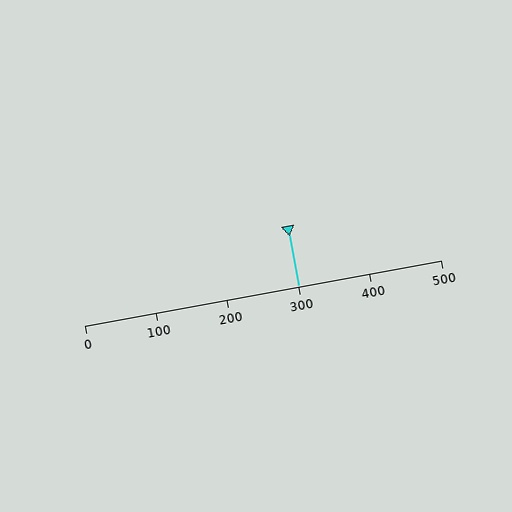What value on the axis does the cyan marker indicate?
The marker indicates approximately 300.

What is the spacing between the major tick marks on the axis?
The major ticks are spaced 100 apart.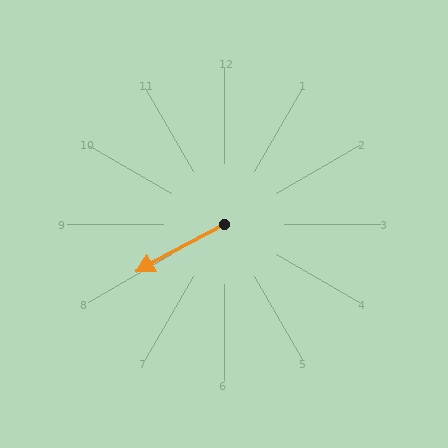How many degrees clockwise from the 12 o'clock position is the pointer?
Approximately 242 degrees.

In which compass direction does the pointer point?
Southwest.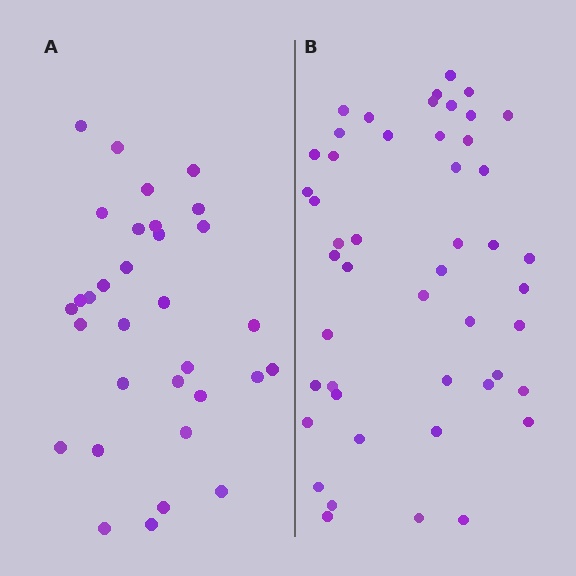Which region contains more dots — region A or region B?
Region B (the right region) has more dots.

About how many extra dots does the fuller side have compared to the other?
Region B has approximately 15 more dots than region A.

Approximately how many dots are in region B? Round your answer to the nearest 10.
About 50 dots. (The exact count is 48, which rounds to 50.)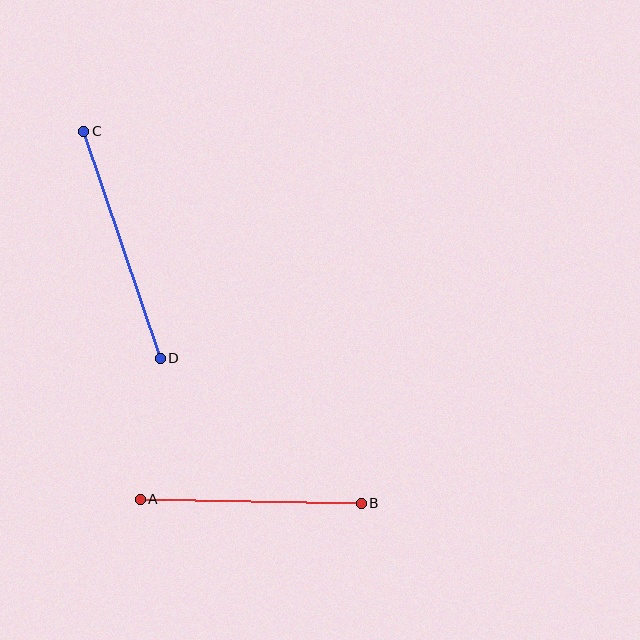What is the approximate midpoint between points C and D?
The midpoint is at approximately (122, 245) pixels.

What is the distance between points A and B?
The distance is approximately 221 pixels.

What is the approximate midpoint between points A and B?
The midpoint is at approximately (251, 501) pixels.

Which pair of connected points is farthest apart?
Points C and D are farthest apart.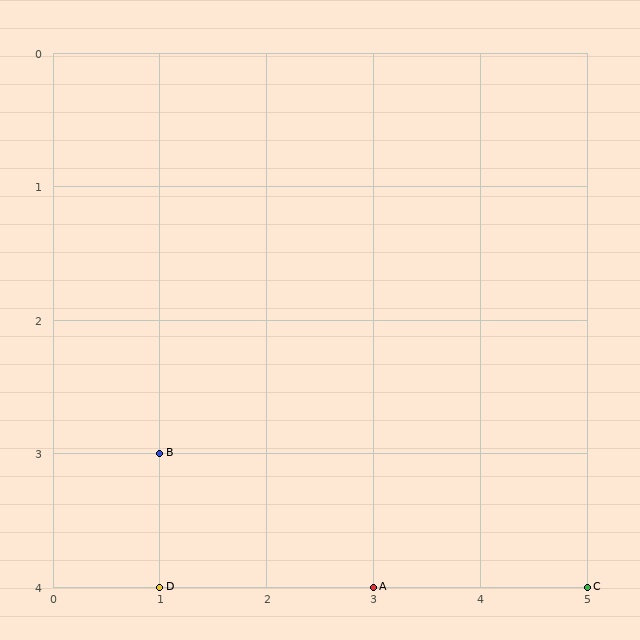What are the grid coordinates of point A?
Point A is at grid coordinates (3, 4).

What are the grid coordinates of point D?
Point D is at grid coordinates (1, 4).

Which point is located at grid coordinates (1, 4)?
Point D is at (1, 4).